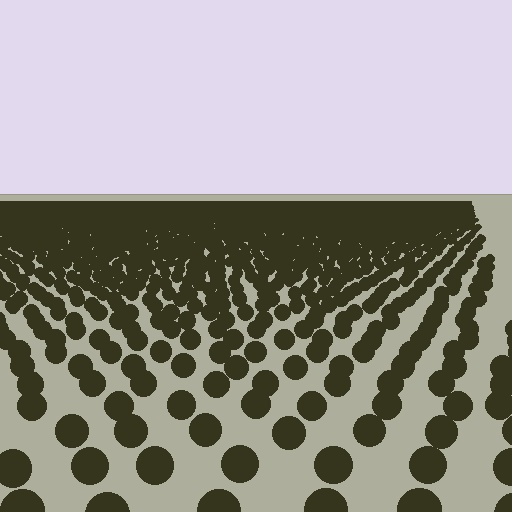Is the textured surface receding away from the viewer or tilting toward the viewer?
The surface is receding away from the viewer. Texture elements get smaller and denser toward the top.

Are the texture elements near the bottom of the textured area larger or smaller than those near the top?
Larger. Near the bottom, elements are closer to the viewer and appear at a bigger on-screen size.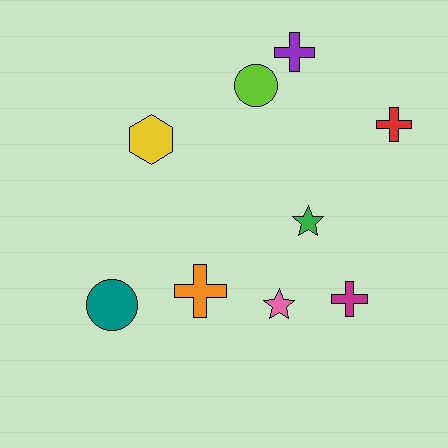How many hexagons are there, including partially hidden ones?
There is 1 hexagon.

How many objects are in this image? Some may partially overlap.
There are 9 objects.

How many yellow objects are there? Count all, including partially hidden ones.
There is 1 yellow object.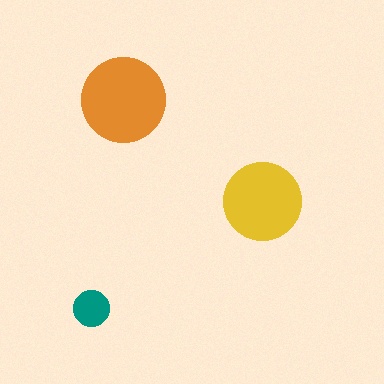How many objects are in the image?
There are 3 objects in the image.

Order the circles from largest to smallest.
the orange one, the yellow one, the teal one.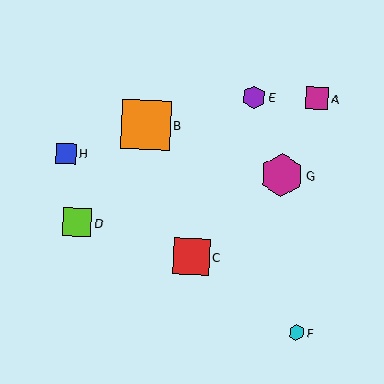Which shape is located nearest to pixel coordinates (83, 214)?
The lime square (labeled D) at (77, 222) is nearest to that location.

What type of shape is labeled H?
Shape H is a blue square.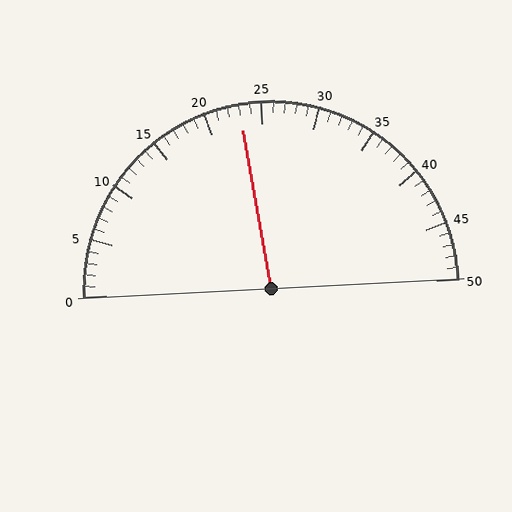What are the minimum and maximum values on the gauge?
The gauge ranges from 0 to 50.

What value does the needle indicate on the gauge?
The needle indicates approximately 23.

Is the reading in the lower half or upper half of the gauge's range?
The reading is in the lower half of the range (0 to 50).